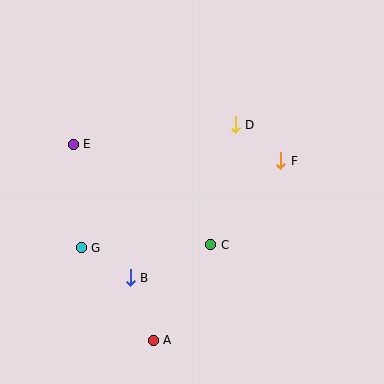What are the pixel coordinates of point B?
Point B is at (130, 278).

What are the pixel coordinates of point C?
Point C is at (211, 245).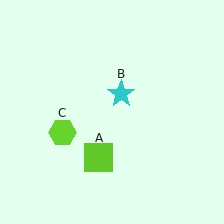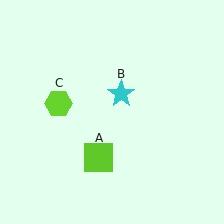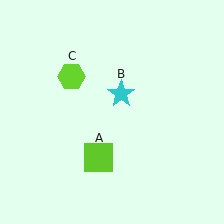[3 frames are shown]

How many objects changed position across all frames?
1 object changed position: lime hexagon (object C).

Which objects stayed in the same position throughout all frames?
Lime square (object A) and cyan star (object B) remained stationary.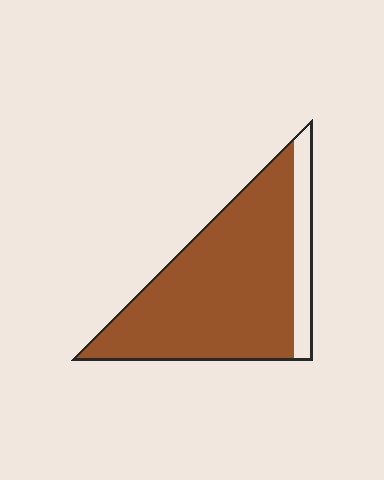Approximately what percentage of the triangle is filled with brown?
Approximately 85%.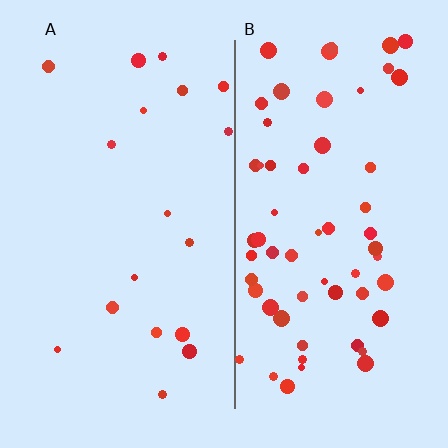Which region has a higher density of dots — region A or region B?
B (the right).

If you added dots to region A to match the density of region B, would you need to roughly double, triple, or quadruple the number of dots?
Approximately triple.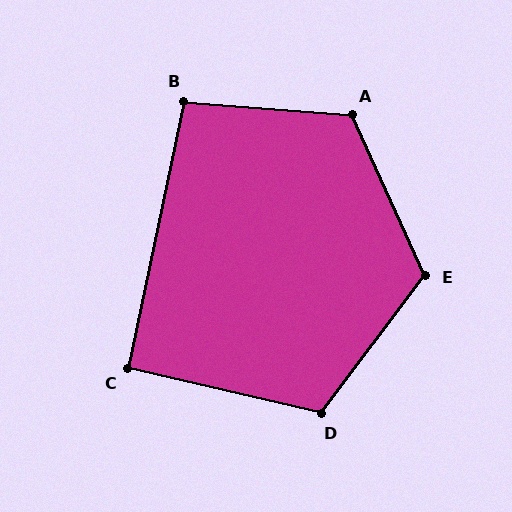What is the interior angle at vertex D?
Approximately 114 degrees (obtuse).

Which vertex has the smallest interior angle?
C, at approximately 91 degrees.